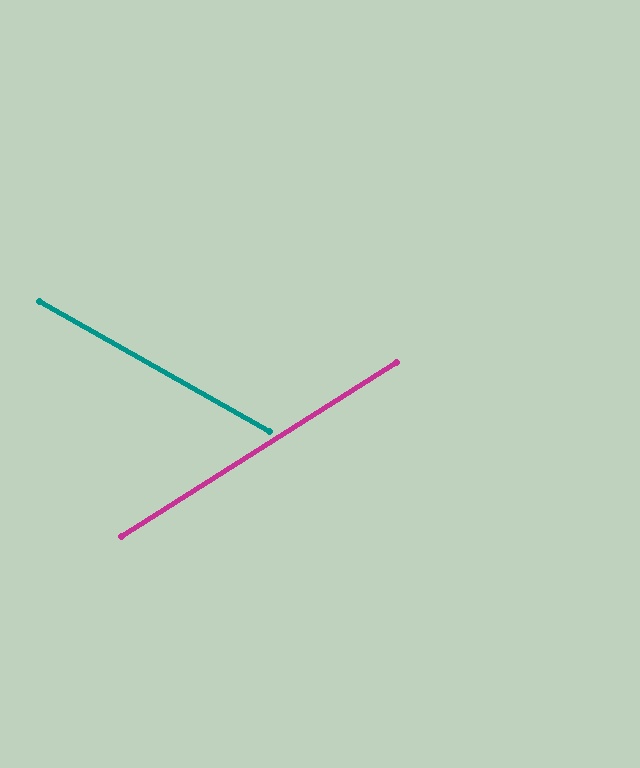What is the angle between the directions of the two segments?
Approximately 62 degrees.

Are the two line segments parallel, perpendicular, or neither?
Neither parallel nor perpendicular — they differ by about 62°.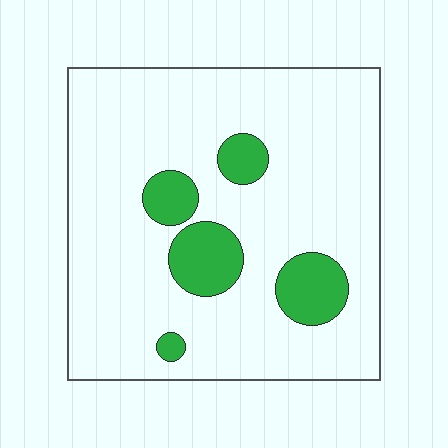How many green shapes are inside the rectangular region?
5.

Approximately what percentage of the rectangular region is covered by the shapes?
Approximately 15%.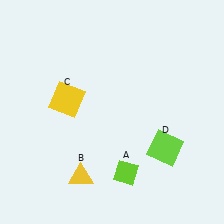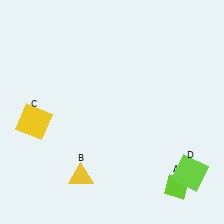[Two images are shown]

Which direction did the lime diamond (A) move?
The lime diamond (A) moved right.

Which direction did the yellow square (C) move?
The yellow square (C) moved left.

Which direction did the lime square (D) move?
The lime square (D) moved down.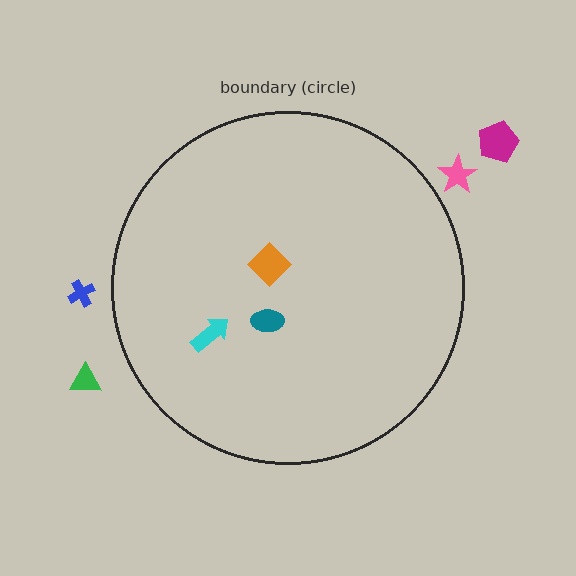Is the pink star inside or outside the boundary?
Outside.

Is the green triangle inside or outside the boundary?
Outside.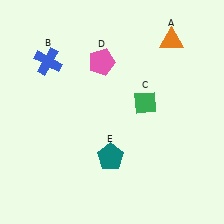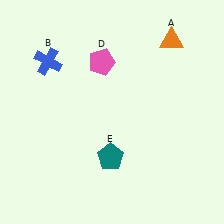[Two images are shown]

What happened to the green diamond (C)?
The green diamond (C) was removed in Image 2. It was in the top-right area of Image 1.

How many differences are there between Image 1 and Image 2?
There is 1 difference between the two images.